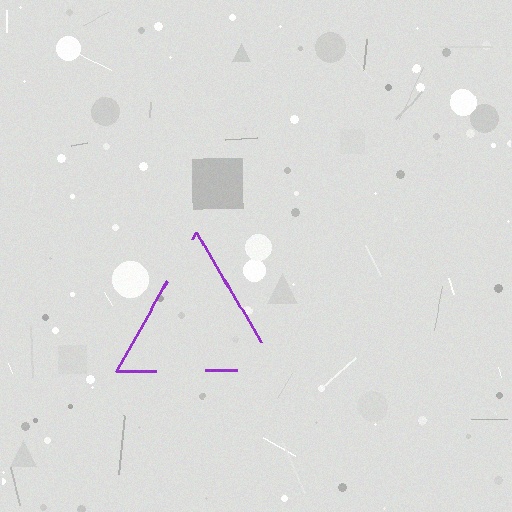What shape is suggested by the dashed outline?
The dashed outline suggests a triangle.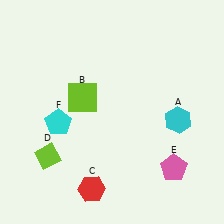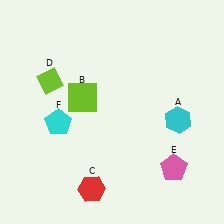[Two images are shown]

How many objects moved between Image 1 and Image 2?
1 object moved between the two images.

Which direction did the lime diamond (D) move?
The lime diamond (D) moved up.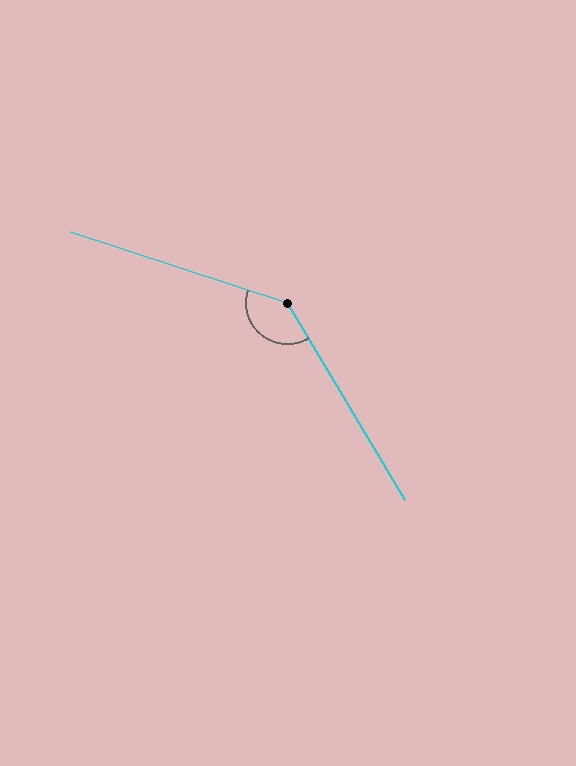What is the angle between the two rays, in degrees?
Approximately 139 degrees.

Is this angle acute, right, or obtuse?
It is obtuse.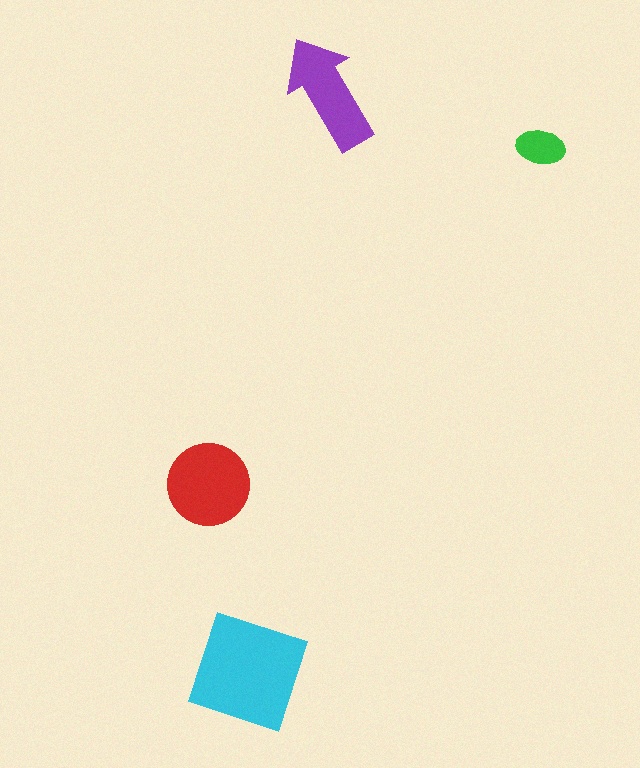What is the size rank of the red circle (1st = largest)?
2nd.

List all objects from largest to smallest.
The cyan square, the red circle, the purple arrow, the green ellipse.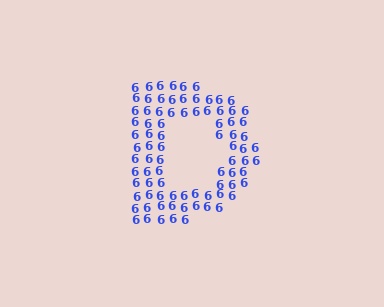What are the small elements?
The small elements are digit 6's.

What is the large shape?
The large shape is the letter D.